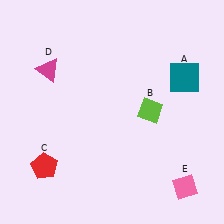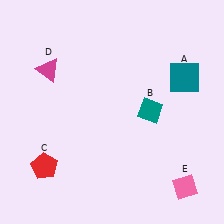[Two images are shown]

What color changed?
The diamond (B) changed from lime in Image 1 to teal in Image 2.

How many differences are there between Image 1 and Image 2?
There is 1 difference between the two images.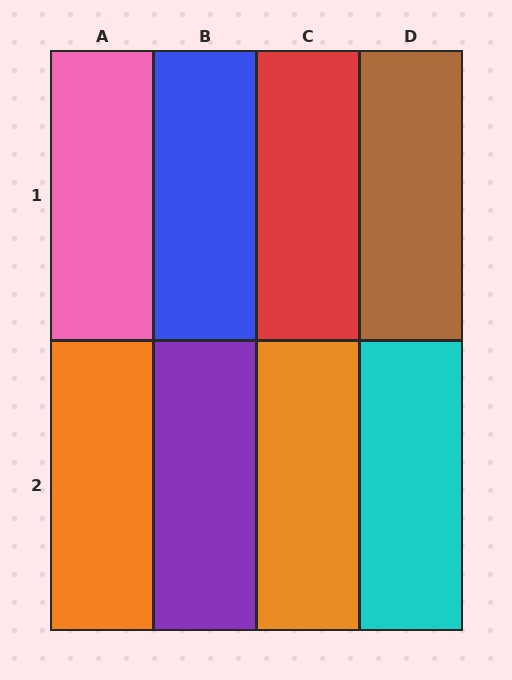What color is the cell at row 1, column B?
Blue.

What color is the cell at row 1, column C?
Red.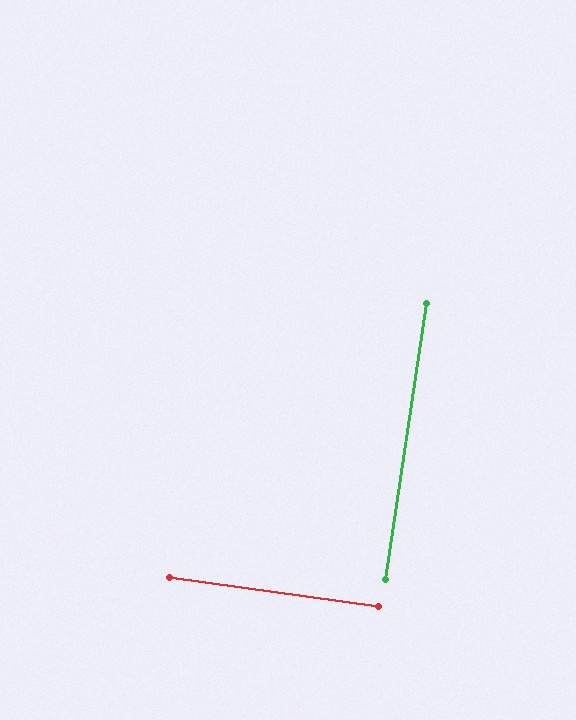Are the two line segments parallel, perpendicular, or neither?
Perpendicular — they meet at approximately 89°.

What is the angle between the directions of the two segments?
Approximately 89 degrees.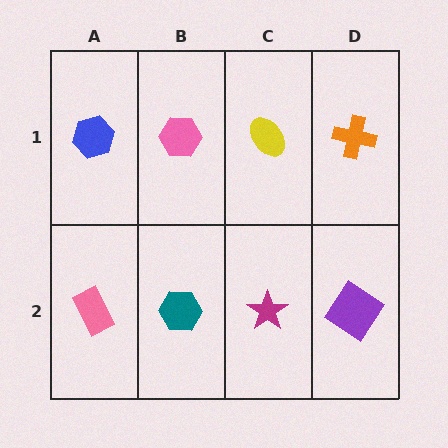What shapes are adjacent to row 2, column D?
An orange cross (row 1, column D), a magenta star (row 2, column C).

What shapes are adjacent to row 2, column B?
A pink hexagon (row 1, column B), a pink rectangle (row 2, column A), a magenta star (row 2, column C).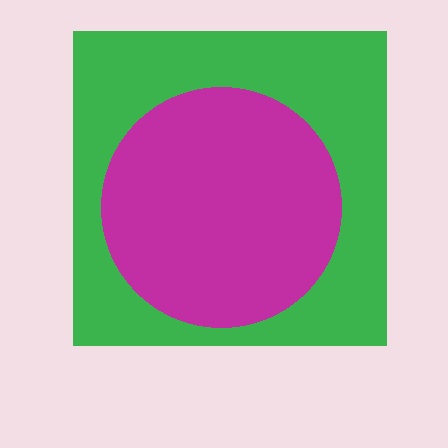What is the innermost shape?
The magenta circle.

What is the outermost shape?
The green square.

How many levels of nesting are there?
2.